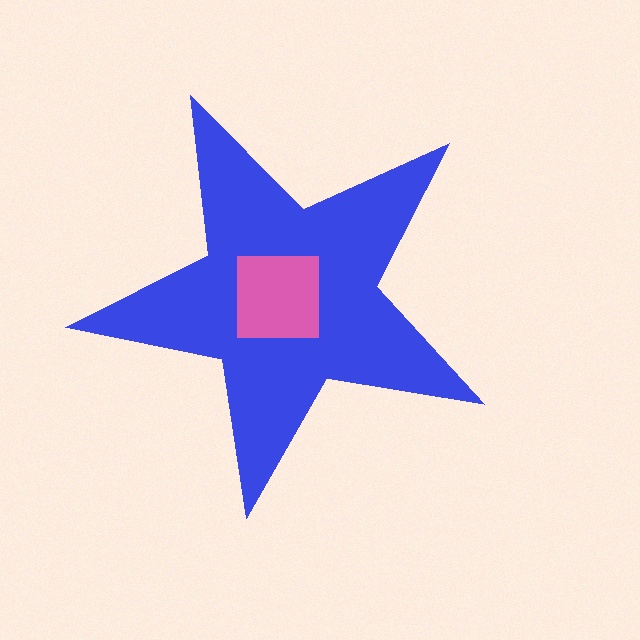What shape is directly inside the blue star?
The pink square.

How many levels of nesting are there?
2.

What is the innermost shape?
The pink square.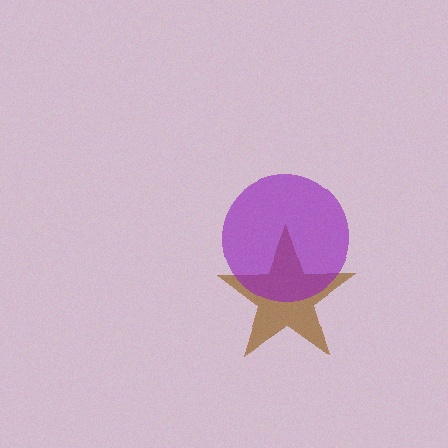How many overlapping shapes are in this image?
There are 2 overlapping shapes in the image.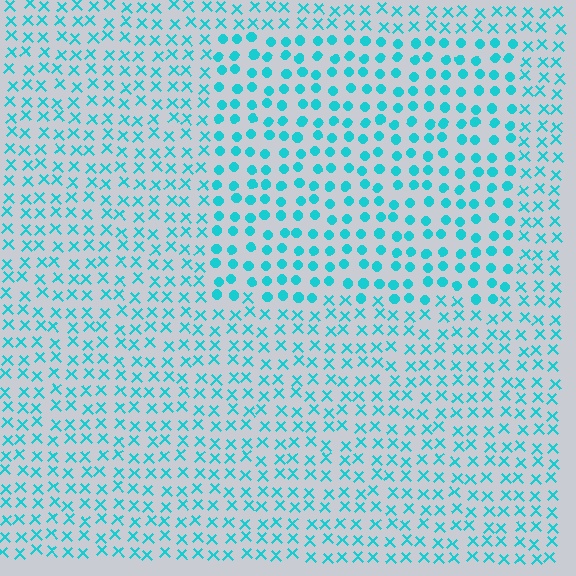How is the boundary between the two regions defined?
The boundary is defined by a change in element shape: circles inside vs. X marks outside. All elements share the same color and spacing.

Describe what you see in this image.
The image is filled with small cyan elements arranged in a uniform grid. A rectangle-shaped region contains circles, while the surrounding area contains X marks. The boundary is defined purely by the change in element shape.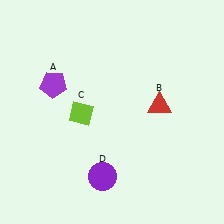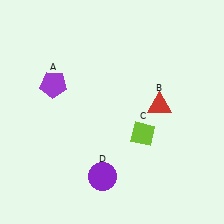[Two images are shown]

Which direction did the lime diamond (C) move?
The lime diamond (C) moved right.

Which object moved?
The lime diamond (C) moved right.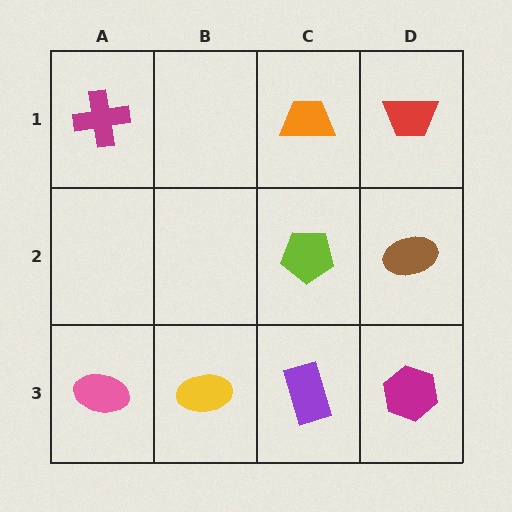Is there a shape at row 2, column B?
No, that cell is empty.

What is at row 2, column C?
A lime pentagon.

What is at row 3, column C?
A purple rectangle.